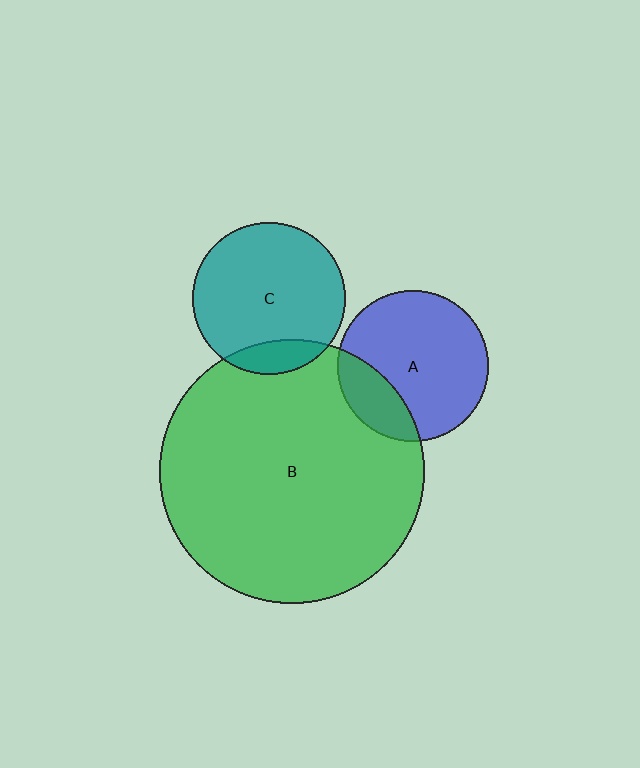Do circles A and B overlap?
Yes.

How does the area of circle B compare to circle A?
Approximately 3.1 times.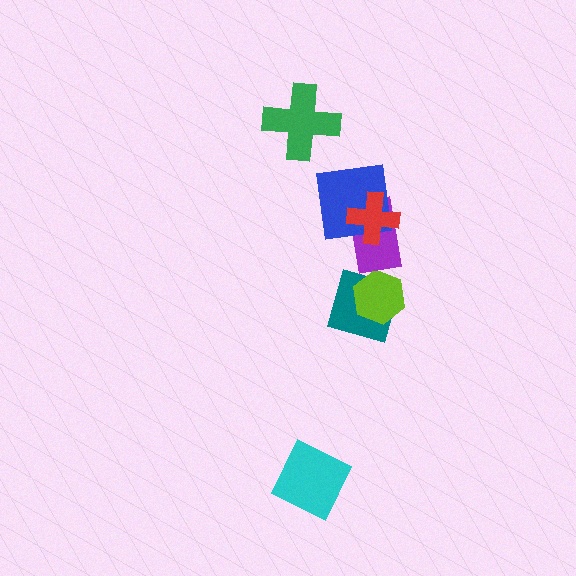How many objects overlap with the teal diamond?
1 object overlaps with the teal diamond.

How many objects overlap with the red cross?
2 objects overlap with the red cross.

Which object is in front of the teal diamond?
The lime hexagon is in front of the teal diamond.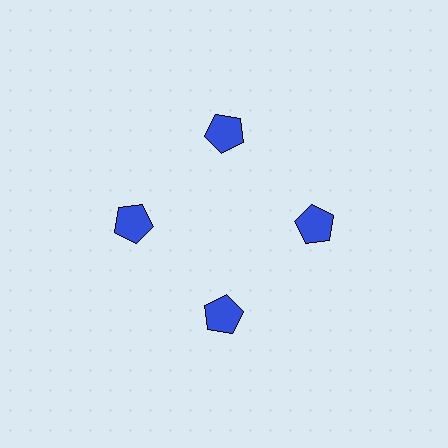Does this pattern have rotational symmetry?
Yes, this pattern has 4-fold rotational symmetry. It looks the same after rotating 90 degrees around the center.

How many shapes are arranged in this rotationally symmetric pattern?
There are 4 shapes, arranged in 4 groups of 1.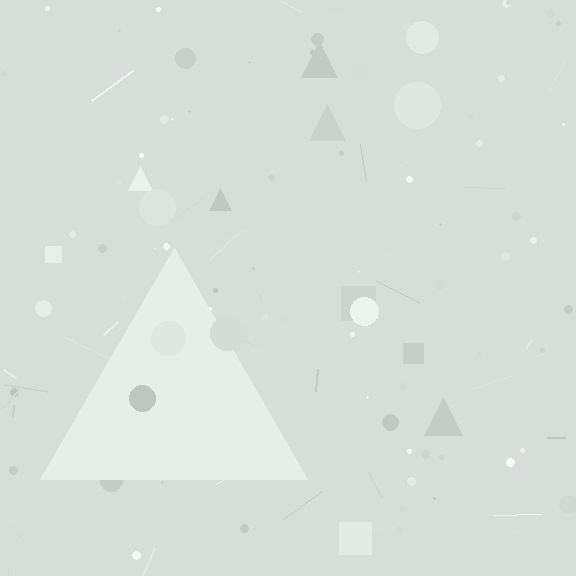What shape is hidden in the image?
A triangle is hidden in the image.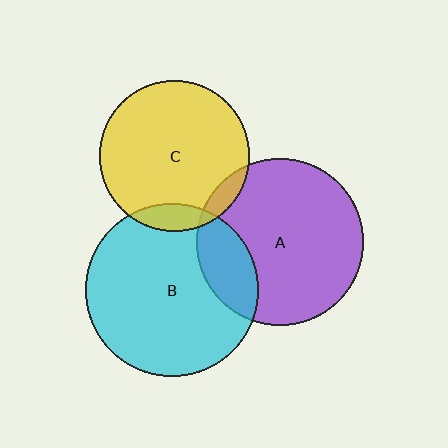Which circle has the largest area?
Circle B (cyan).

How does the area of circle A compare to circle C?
Approximately 1.2 times.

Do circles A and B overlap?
Yes.